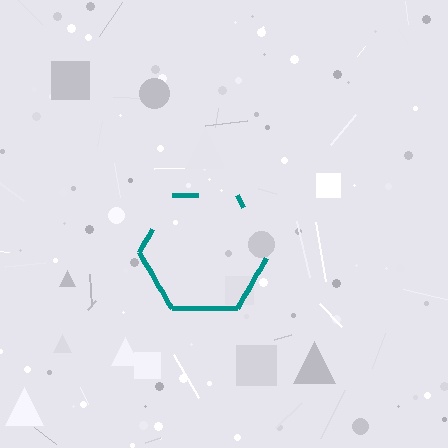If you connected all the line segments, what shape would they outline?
They would outline a hexagon.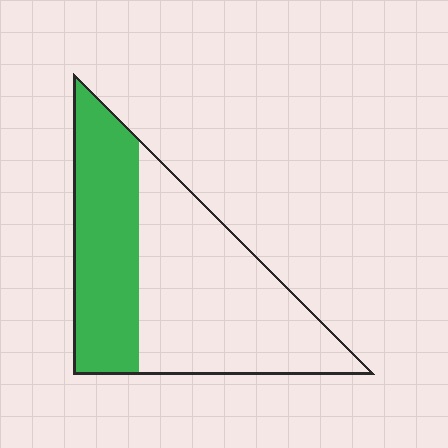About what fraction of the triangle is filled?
About two fifths (2/5).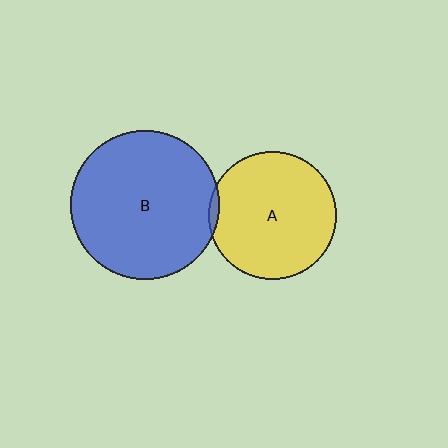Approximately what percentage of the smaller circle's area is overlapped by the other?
Approximately 5%.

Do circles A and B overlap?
Yes.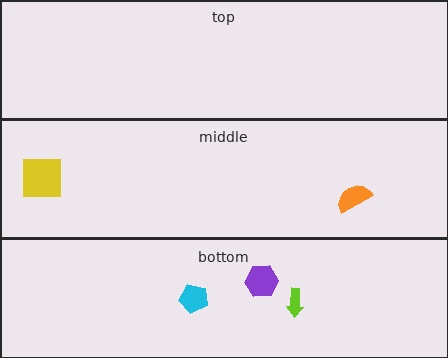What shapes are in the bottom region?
The purple hexagon, the lime arrow, the cyan pentagon.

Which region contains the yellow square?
The middle region.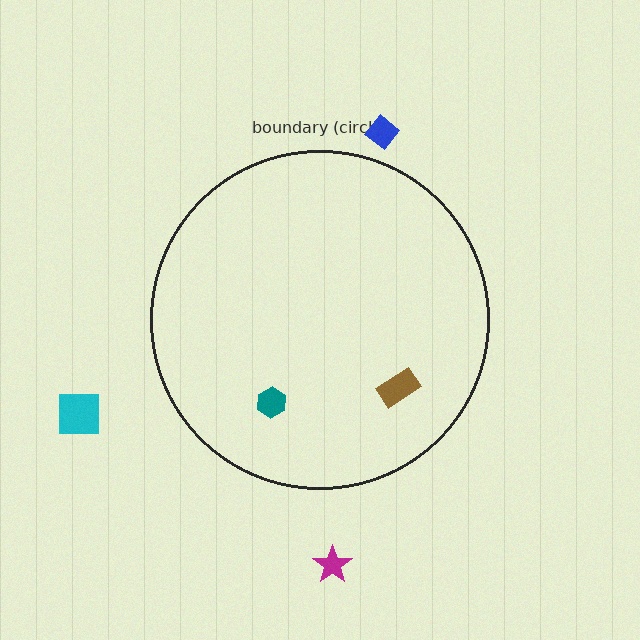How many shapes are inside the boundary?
2 inside, 3 outside.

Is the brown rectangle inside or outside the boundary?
Inside.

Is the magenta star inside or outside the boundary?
Outside.